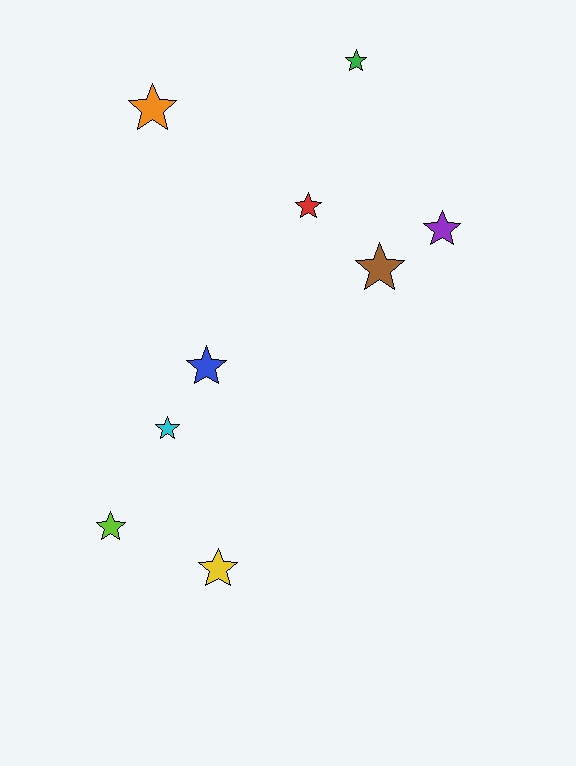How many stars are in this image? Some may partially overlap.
There are 9 stars.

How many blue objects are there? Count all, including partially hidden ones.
There is 1 blue object.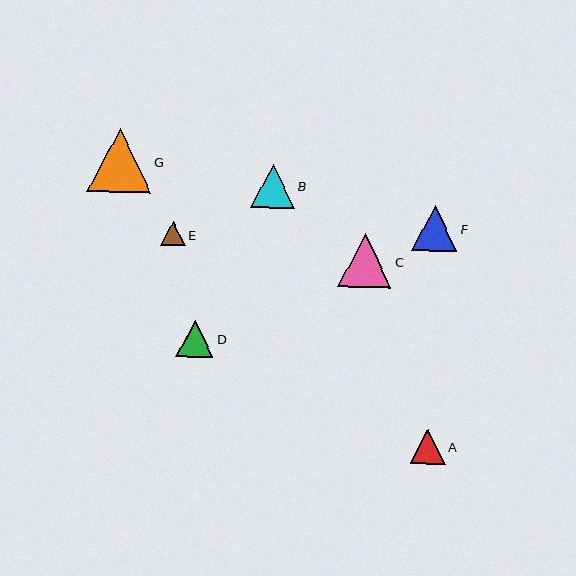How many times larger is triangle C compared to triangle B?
Triangle C is approximately 1.2 times the size of triangle B.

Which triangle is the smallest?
Triangle E is the smallest with a size of approximately 25 pixels.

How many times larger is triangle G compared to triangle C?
Triangle G is approximately 1.2 times the size of triangle C.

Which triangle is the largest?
Triangle G is the largest with a size of approximately 64 pixels.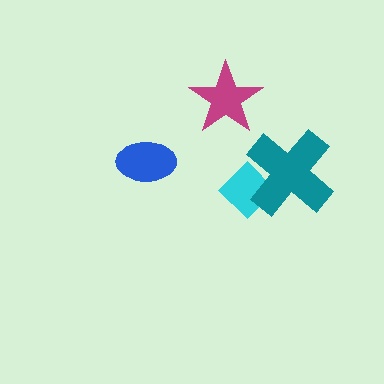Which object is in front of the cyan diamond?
The teal cross is in front of the cyan diamond.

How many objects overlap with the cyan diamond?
1 object overlaps with the cyan diamond.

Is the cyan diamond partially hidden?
Yes, it is partially covered by another shape.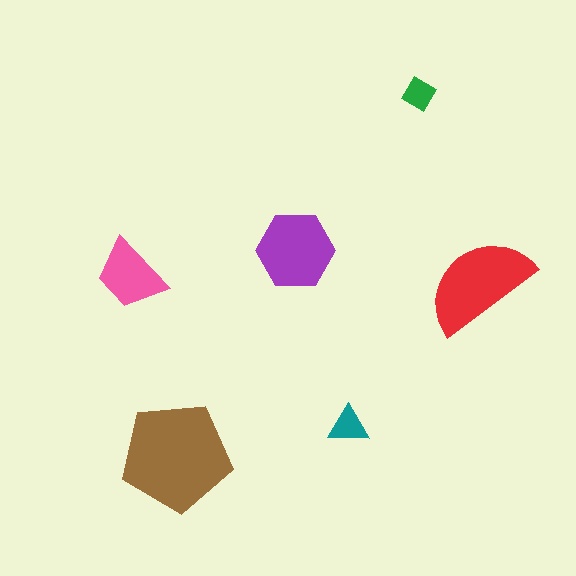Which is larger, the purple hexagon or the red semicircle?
The red semicircle.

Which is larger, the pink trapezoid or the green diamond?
The pink trapezoid.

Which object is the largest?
The brown pentagon.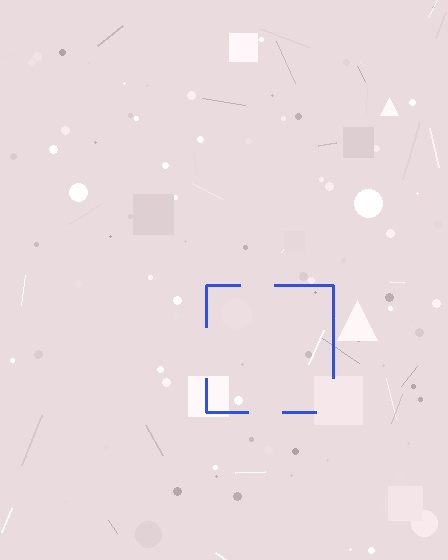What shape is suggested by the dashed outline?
The dashed outline suggests a square.